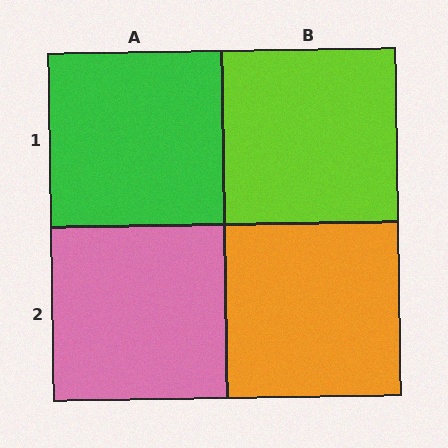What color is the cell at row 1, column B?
Lime.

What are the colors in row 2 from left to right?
Pink, orange.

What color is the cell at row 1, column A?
Green.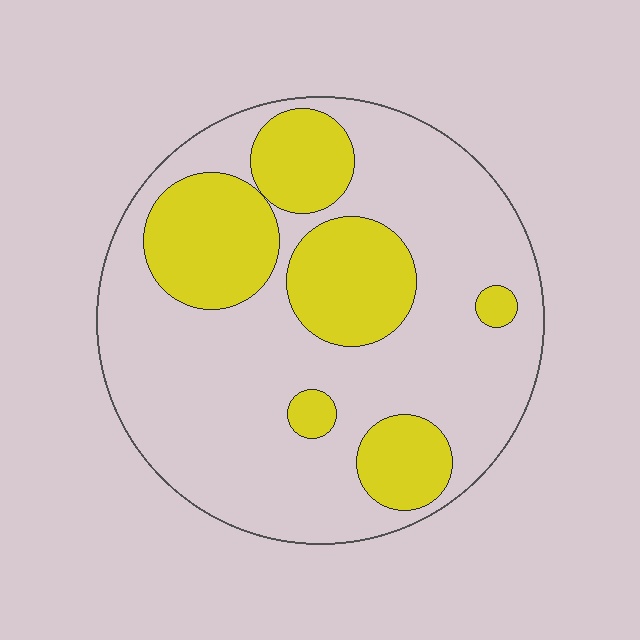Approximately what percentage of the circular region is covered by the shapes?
Approximately 30%.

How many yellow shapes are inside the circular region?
6.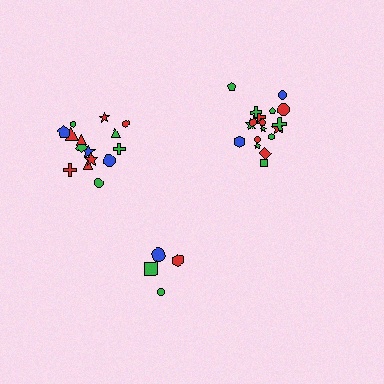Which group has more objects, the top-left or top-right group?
The top-right group.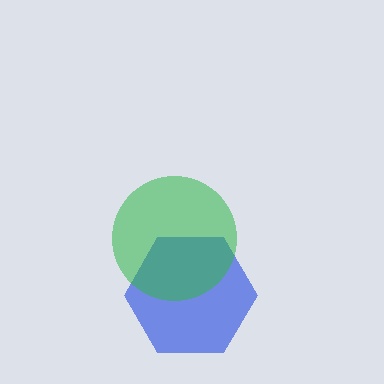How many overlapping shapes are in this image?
There are 2 overlapping shapes in the image.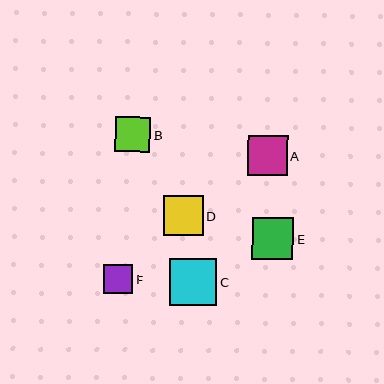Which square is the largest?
Square C is the largest with a size of approximately 47 pixels.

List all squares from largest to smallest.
From largest to smallest: C, E, D, A, B, F.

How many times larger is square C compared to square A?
Square C is approximately 1.2 times the size of square A.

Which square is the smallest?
Square F is the smallest with a size of approximately 29 pixels.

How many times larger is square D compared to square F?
Square D is approximately 1.4 times the size of square F.